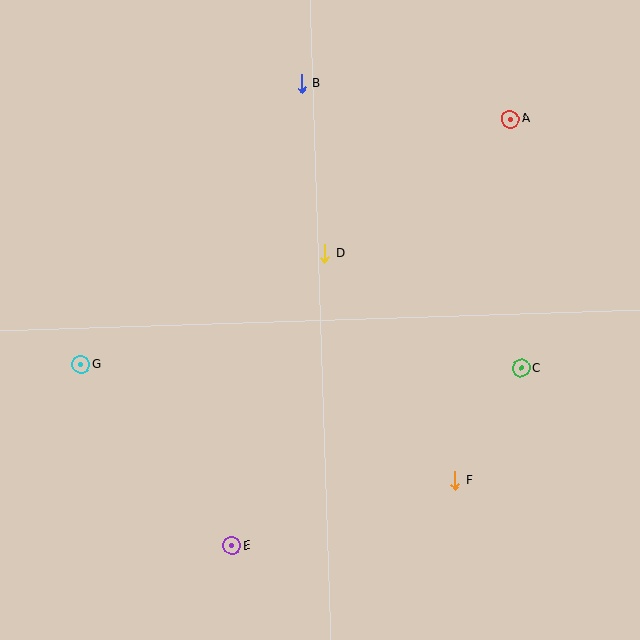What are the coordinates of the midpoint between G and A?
The midpoint between G and A is at (296, 242).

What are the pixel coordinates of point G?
Point G is at (81, 365).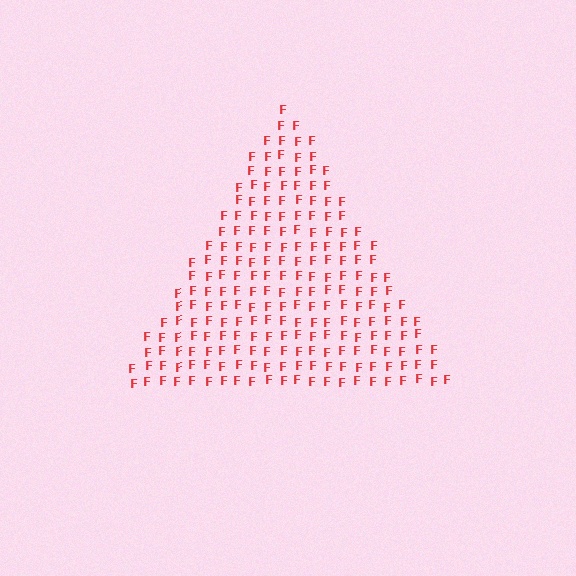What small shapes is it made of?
It is made of small letter F's.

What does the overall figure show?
The overall figure shows a triangle.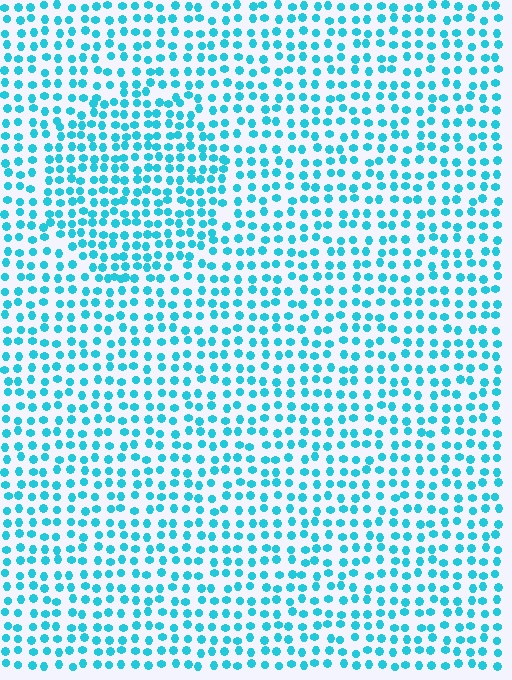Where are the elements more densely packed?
The elements are more densely packed inside the circle boundary.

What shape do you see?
I see a circle.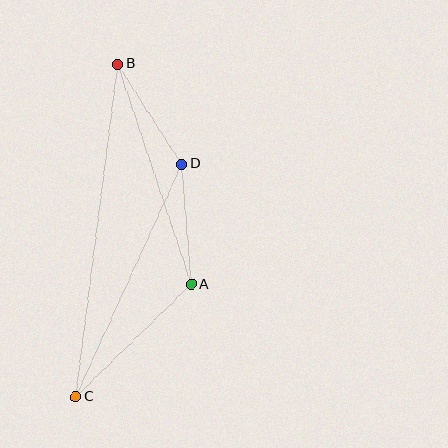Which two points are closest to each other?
Points B and D are closest to each other.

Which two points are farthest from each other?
Points B and C are farthest from each other.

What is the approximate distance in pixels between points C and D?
The distance between C and D is approximately 256 pixels.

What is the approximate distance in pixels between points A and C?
The distance between A and C is approximately 161 pixels.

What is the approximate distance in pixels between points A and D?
The distance between A and D is approximately 120 pixels.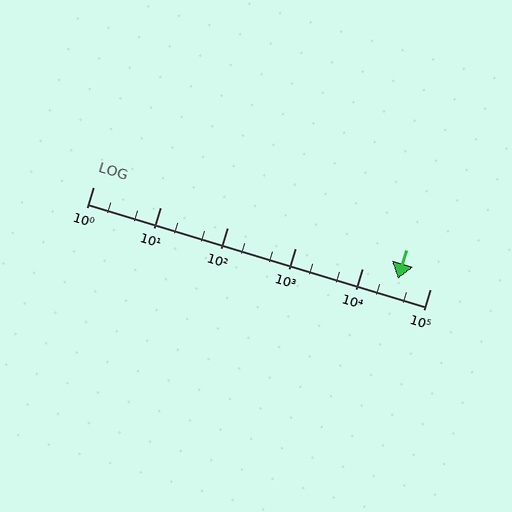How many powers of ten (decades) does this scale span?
The scale spans 5 decades, from 1 to 100000.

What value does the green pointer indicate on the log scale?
The pointer indicates approximately 33000.